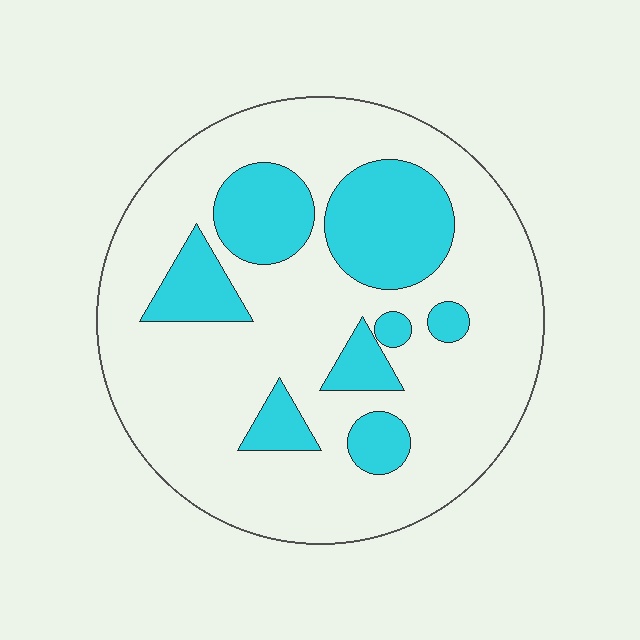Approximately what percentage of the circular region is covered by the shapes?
Approximately 25%.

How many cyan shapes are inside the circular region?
8.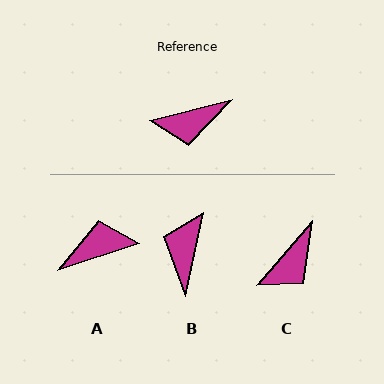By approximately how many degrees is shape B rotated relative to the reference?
Approximately 116 degrees clockwise.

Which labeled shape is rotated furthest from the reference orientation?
A, about 176 degrees away.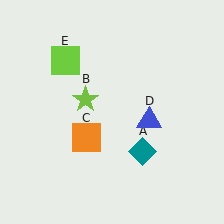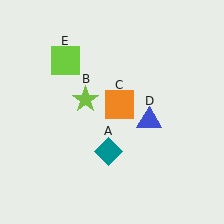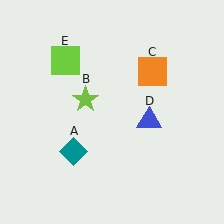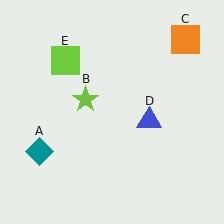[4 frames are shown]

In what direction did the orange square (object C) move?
The orange square (object C) moved up and to the right.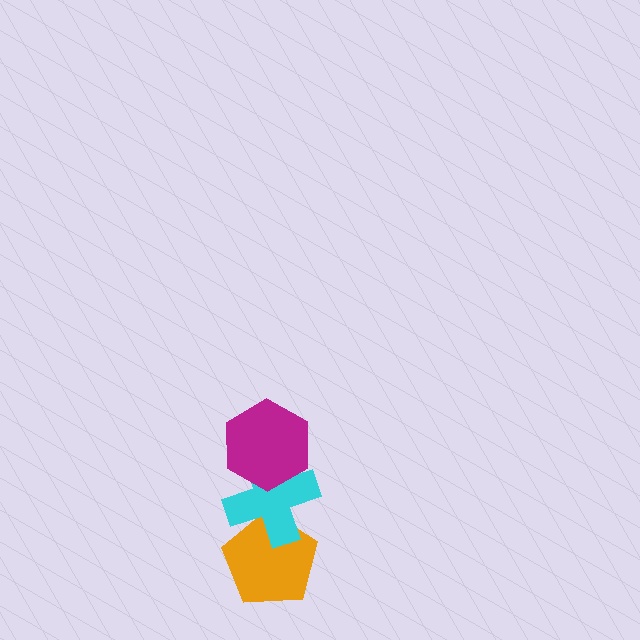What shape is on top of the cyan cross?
The magenta hexagon is on top of the cyan cross.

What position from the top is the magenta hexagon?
The magenta hexagon is 1st from the top.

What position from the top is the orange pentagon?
The orange pentagon is 3rd from the top.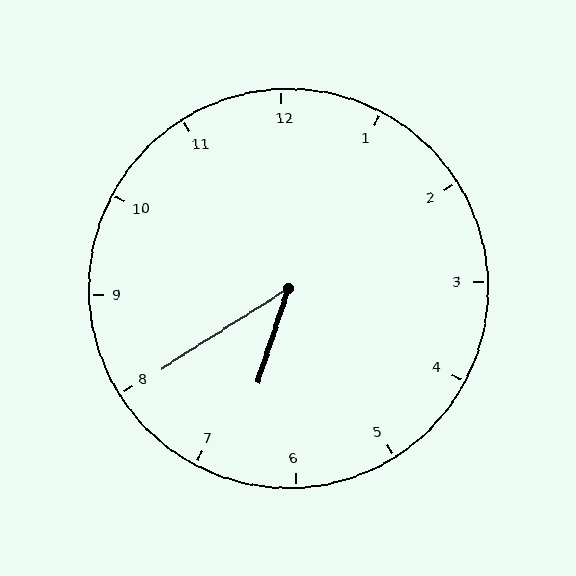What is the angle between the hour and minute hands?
Approximately 40 degrees.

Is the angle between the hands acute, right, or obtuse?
It is acute.